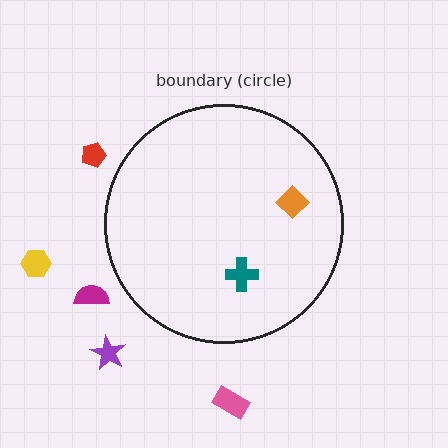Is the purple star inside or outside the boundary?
Outside.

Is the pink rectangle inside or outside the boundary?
Outside.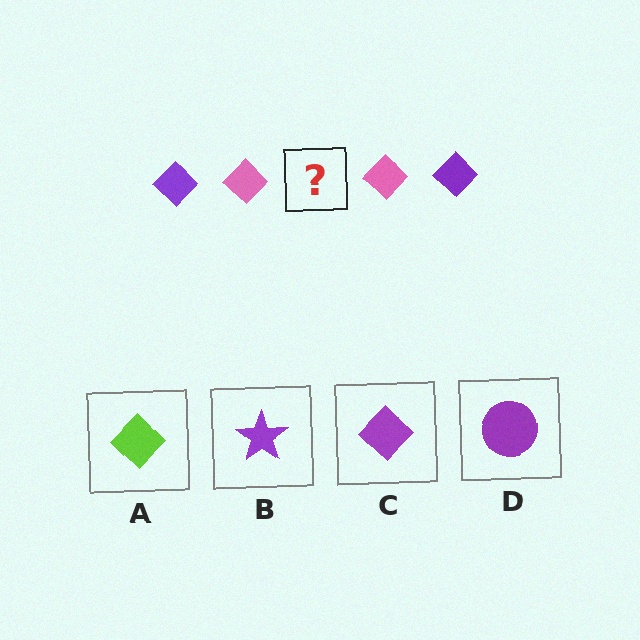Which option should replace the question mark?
Option C.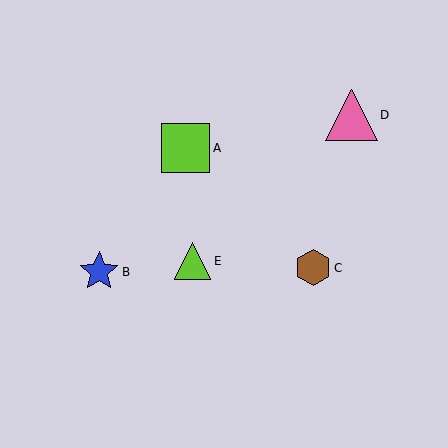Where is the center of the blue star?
The center of the blue star is at (99, 272).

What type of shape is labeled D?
Shape D is a pink triangle.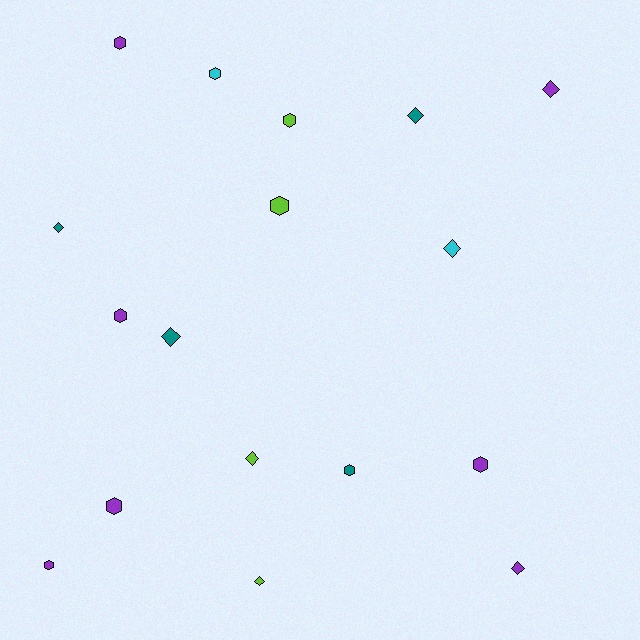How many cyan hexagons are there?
There is 1 cyan hexagon.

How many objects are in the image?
There are 17 objects.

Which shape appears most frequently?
Hexagon, with 9 objects.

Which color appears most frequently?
Purple, with 7 objects.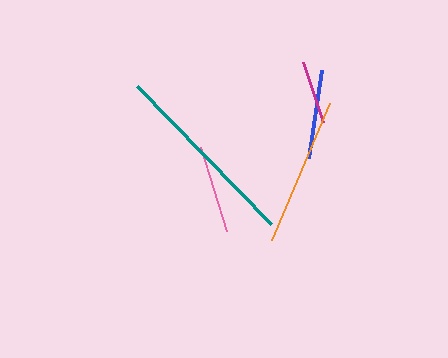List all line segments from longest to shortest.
From longest to shortest: teal, orange, blue, pink, magenta.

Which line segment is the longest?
The teal line is the longest at approximately 193 pixels.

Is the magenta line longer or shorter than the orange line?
The orange line is longer than the magenta line.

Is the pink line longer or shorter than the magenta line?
The pink line is longer than the magenta line.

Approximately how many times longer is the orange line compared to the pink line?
The orange line is approximately 1.7 times the length of the pink line.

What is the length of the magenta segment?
The magenta segment is approximately 63 pixels long.